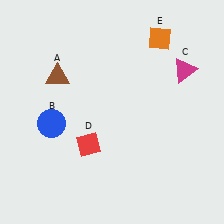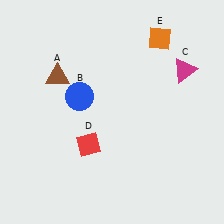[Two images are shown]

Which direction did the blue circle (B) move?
The blue circle (B) moved right.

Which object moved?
The blue circle (B) moved right.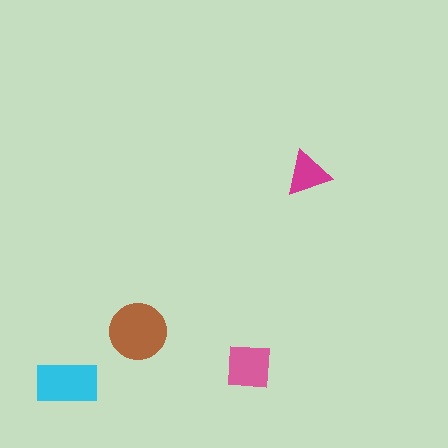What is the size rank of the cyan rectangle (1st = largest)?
2nd.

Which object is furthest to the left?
The cyan rectangle is leftmost.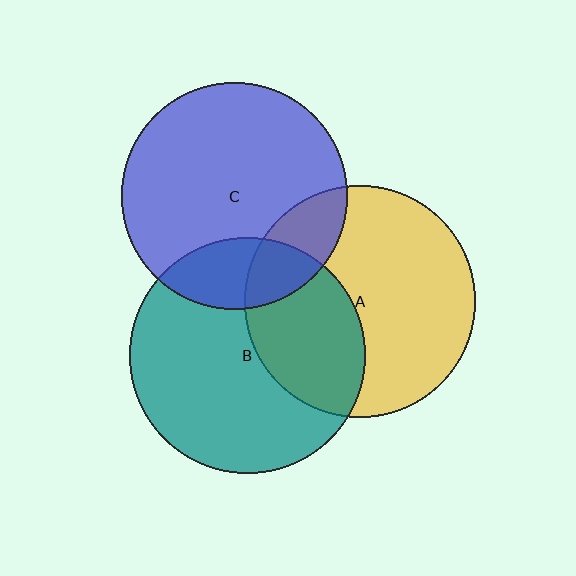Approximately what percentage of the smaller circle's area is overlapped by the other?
Approximately 20%.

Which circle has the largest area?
Circle B (teal).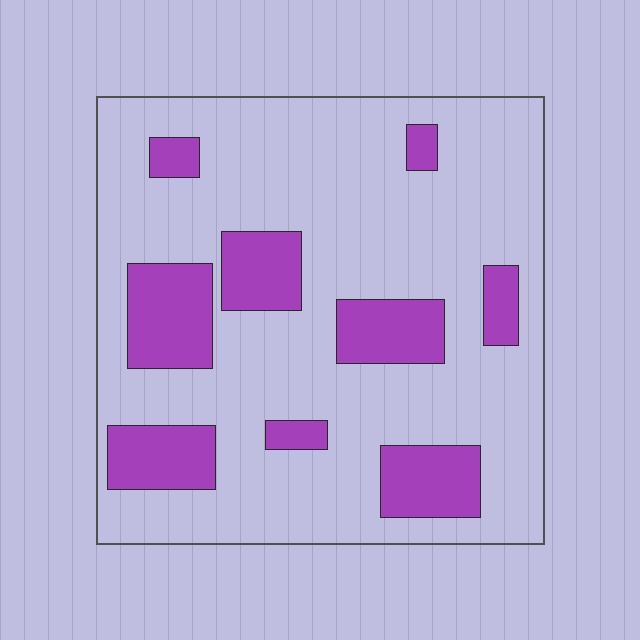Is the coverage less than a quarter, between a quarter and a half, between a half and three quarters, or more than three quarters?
Less than a quarter.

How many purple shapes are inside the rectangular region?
9.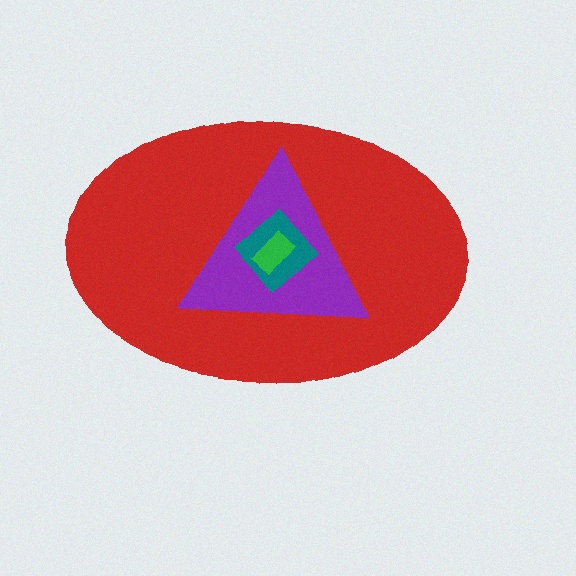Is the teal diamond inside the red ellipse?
Yes.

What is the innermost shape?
The green rectangle.